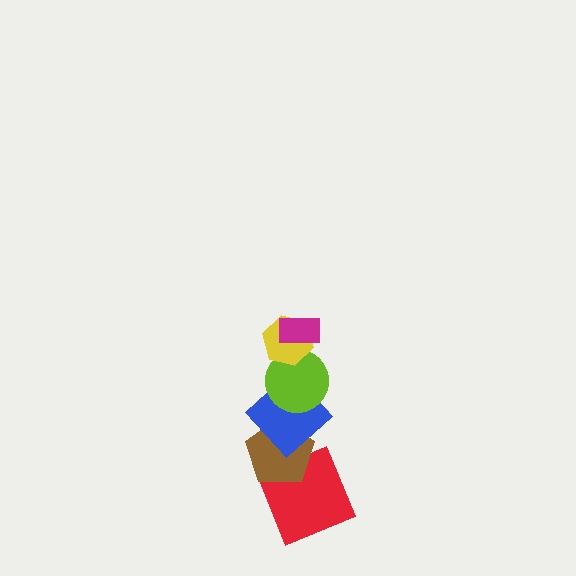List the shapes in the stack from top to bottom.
From top to bottom: the magenta rectangle, the yellow hexagon, the lime circle, the blue diamond, the brown pentagon, the red square.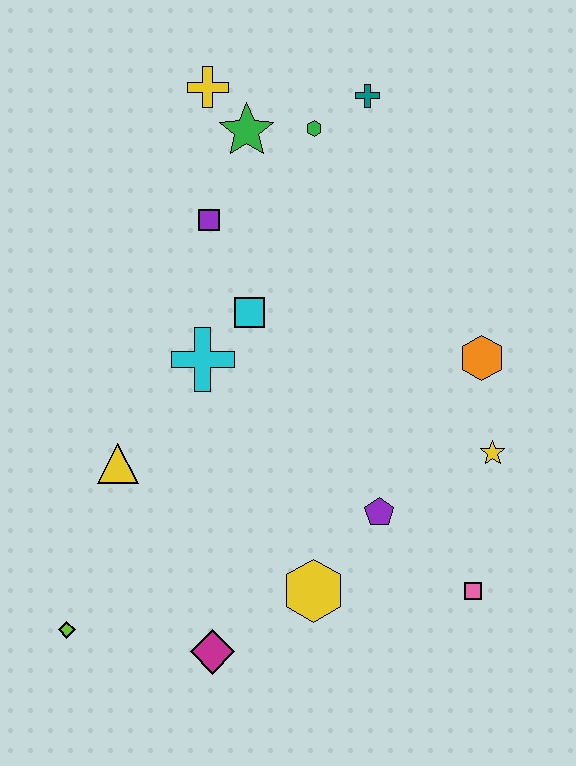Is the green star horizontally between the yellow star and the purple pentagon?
No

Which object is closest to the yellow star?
The orange hexagon is closest to the yellow star.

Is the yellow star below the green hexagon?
Yes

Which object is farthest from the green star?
The lime diamond is farthest from the green star.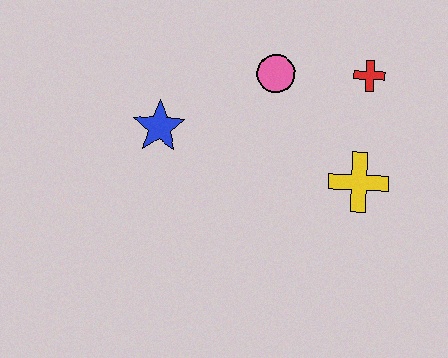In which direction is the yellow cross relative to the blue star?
The yellow cross is to the right of the blue star.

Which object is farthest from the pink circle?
The yellow cross is farthest from the pink circle.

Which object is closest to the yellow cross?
The red cross is closest to the yellow cross.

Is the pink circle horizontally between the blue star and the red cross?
Yes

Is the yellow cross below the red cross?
Yes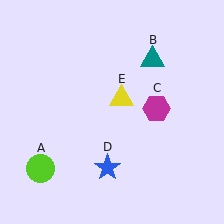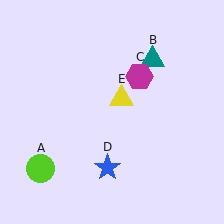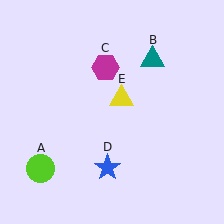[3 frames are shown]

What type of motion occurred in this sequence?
The magenta hexagon (object C) rotated counterclockwise around the center of the scene.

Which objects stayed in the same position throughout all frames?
Lime circle (object A) and teal triangle (object B) and blue star (object D) and yellow triangle (object E) remained stationary.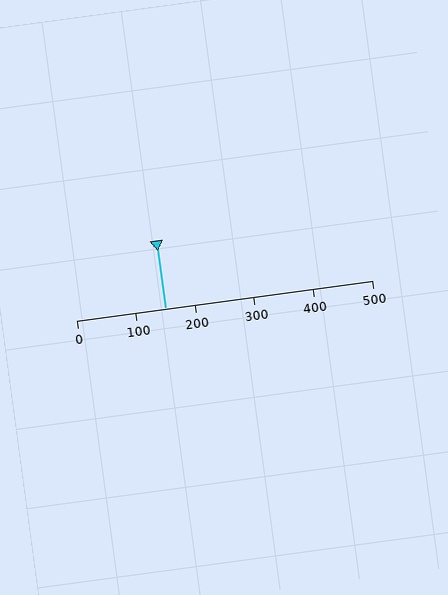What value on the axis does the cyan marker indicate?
The marker indicates approximately 150.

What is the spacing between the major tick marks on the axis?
The major ticks are spaced 100 apart.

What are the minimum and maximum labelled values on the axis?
The axis runs from 0 to 500.